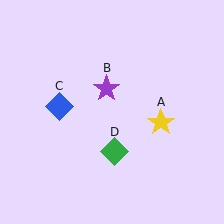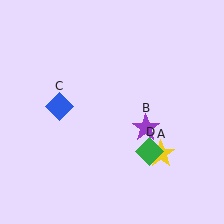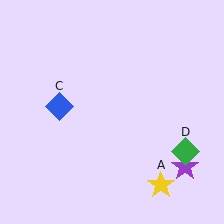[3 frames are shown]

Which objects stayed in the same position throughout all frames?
Blue diamond (object C) remained stationary.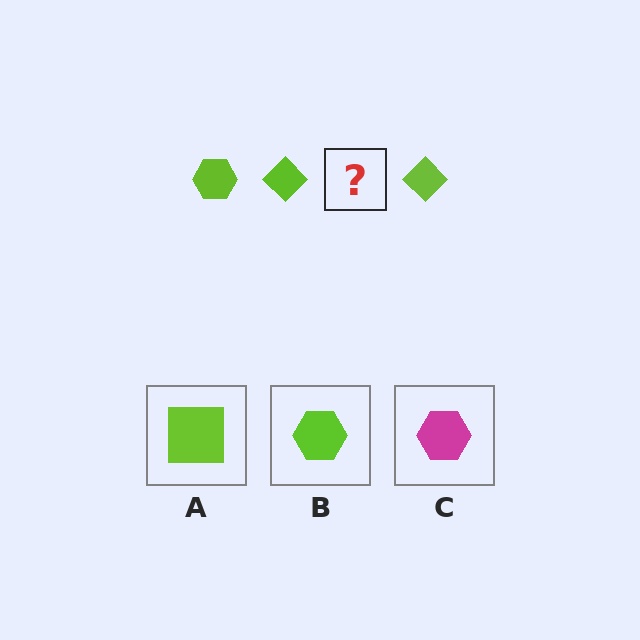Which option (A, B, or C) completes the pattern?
B.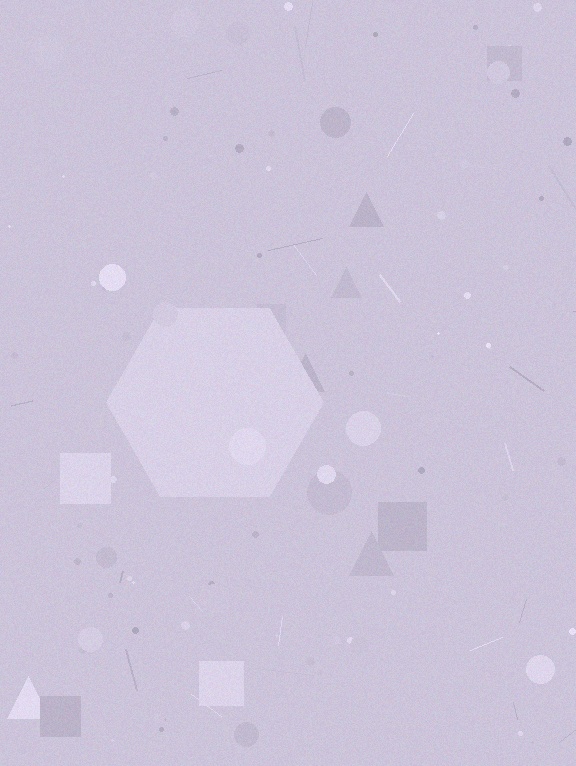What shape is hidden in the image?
A hexagon is hidden in the image.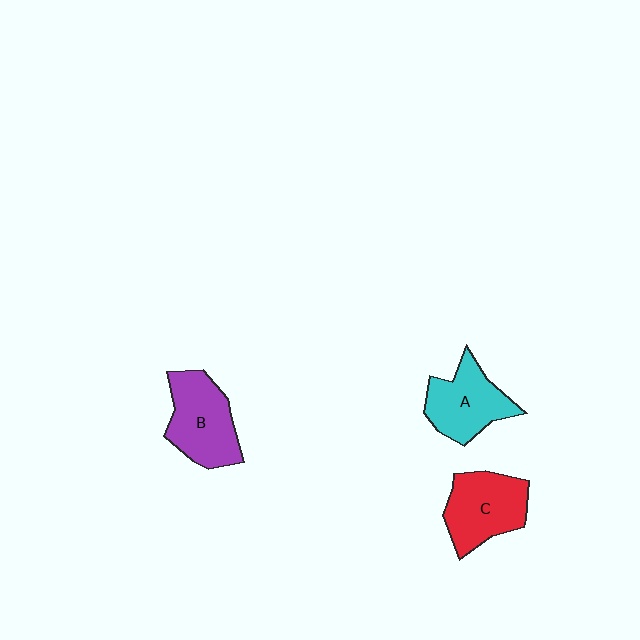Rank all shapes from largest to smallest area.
From largest to smallest: B (purple), C (red), A (cyan).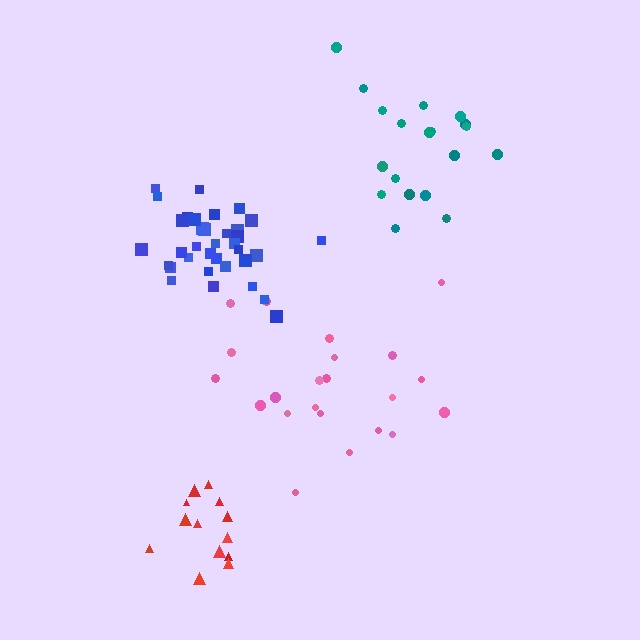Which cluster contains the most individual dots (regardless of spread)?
Blue (35).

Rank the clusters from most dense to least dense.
blue, red, teal, pink.